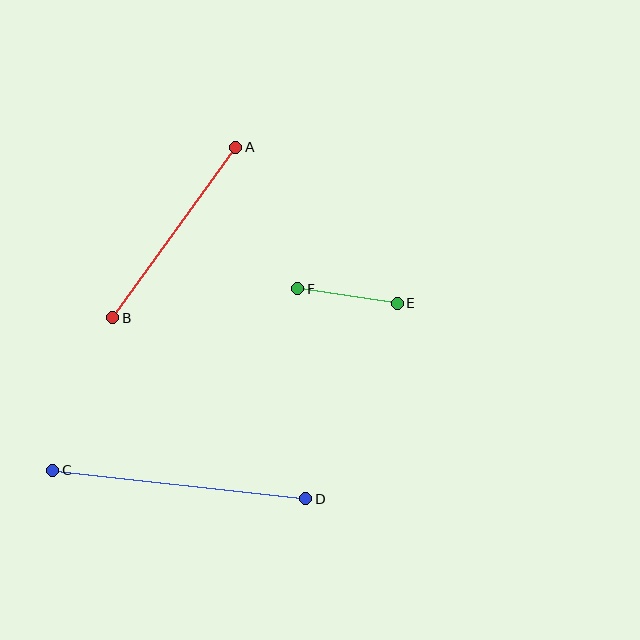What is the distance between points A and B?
The distance is approximately 210 pixels.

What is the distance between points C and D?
The distance is approximately 254 pixels.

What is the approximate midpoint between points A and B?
The midpoint is at approximately (174, 232) pixels.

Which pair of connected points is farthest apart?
Points C and D are farthest apart.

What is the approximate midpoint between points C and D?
The midpoint is at approximately (179, 484) pixels.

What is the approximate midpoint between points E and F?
The midpoint is at approximately (347, 296) pixels.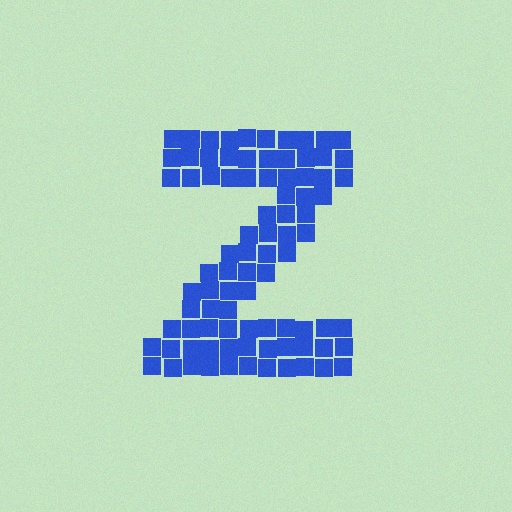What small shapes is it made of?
It is made of small squares.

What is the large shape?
The large shape is the letter Z.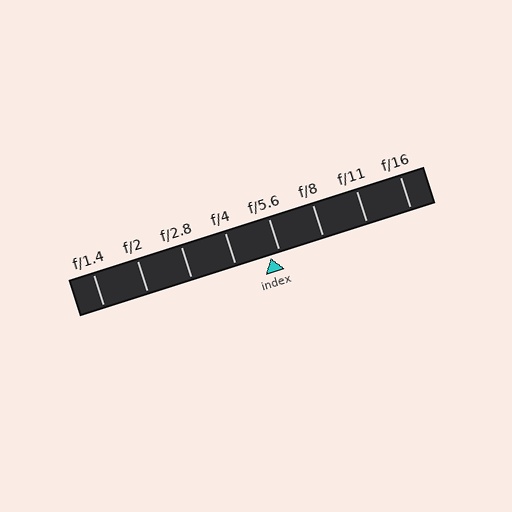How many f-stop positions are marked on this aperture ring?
There are 8 f-stop positions marked.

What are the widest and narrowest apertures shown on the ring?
The widest aperture shown is f/1.4 and the narrowest is f/16.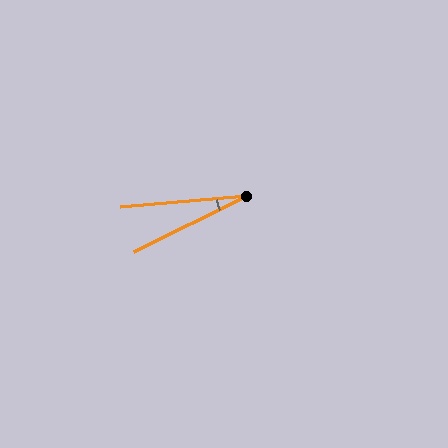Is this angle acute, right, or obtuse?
It is acute.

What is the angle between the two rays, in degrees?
Approximately 21 degrees.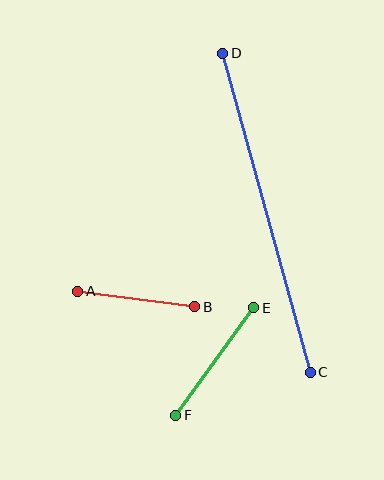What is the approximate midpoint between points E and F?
The midpoint is at approximately (215, 362) pixels.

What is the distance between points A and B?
The distance is approximately 118 pixels.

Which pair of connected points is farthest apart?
Points C and D are farthest apart.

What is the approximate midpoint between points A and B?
The midpoint is at approximately (136, 299) pixels.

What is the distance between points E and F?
The distance is approximately 133 pixels.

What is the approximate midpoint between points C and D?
The midpoint is at approximately (266, 213) pixels.